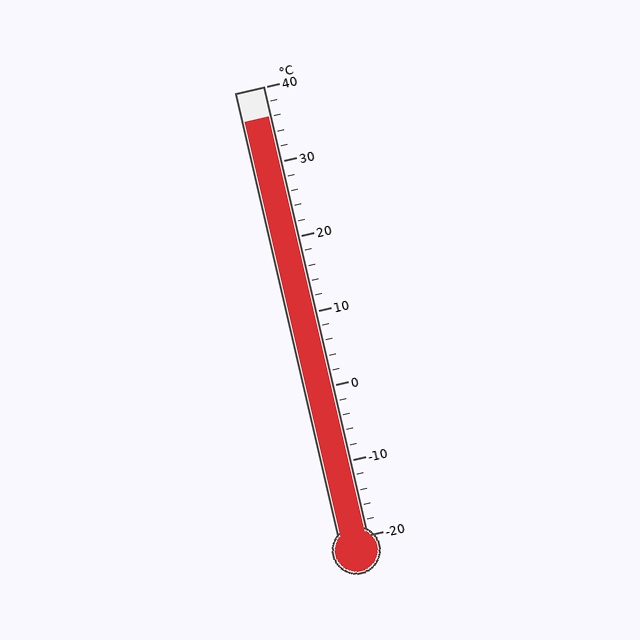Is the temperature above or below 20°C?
The temperature is above 20°C.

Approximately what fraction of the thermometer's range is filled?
The thermometer is filled to approximately 95% of its range.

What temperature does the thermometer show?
The thermometer shows approximately 36°C.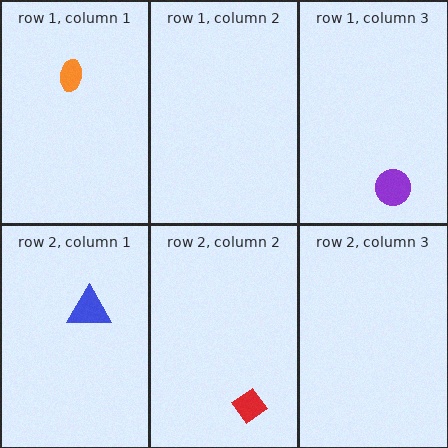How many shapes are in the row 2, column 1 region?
1.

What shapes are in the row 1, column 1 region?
The orange ellipse.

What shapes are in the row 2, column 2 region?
The red diamond.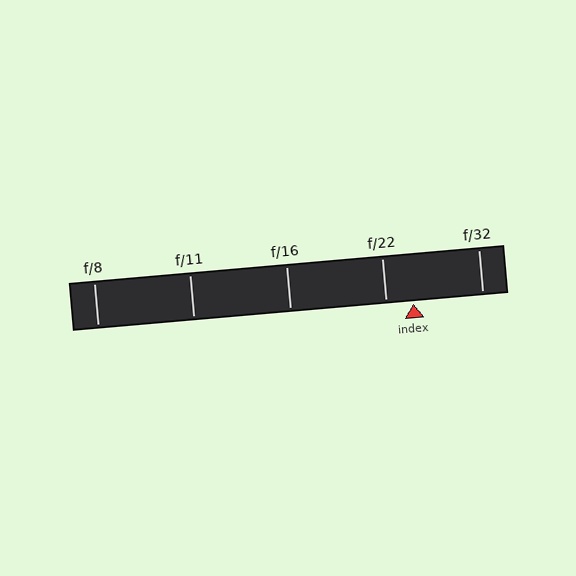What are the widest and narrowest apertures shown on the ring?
The widest aperture shown is f/8 and the narrowest is f/32.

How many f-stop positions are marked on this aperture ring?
There are 5 f-stop positions marked.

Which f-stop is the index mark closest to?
The index mark is closest to f/22.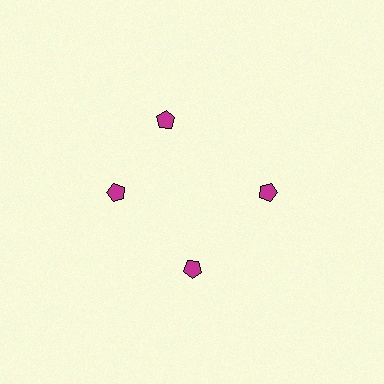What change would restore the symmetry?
The symmetry would be restored by rotating it back into even spacing with its neighbors so that all 4 pentagons sit at equal angles and equal distance from the center.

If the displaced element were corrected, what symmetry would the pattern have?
It would have 4-fold rotational symmetry — the pattern would map onto itself every 90 degrees.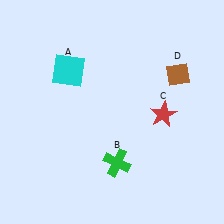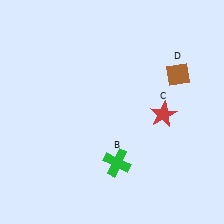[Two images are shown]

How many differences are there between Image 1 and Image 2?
There is 1 difference between the two images.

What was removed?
The cyan square (A) was removed in Image 2.